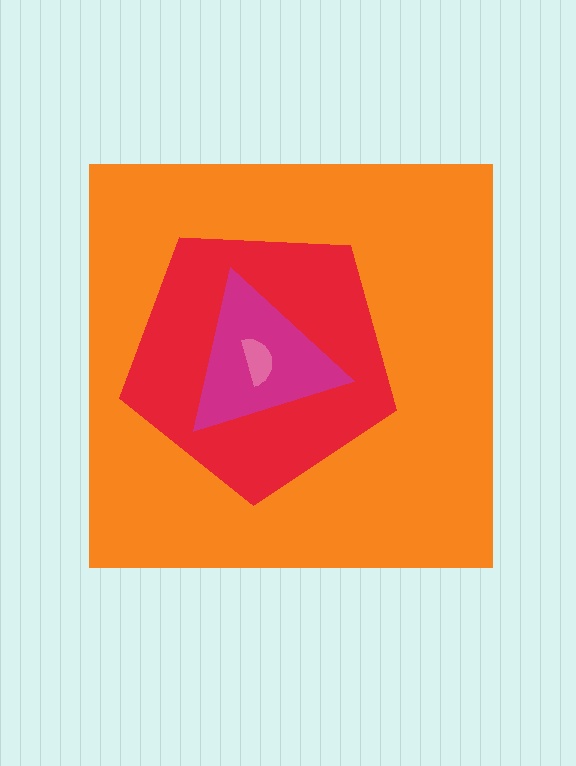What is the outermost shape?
The orange square.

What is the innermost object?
The pink semicircle.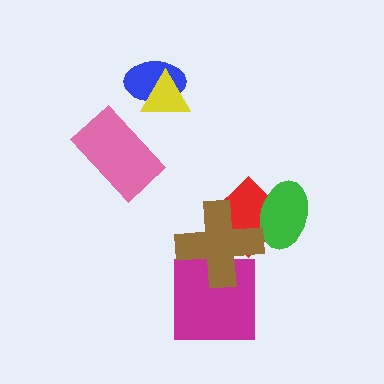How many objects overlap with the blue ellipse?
1 object overlaps with the blue ellipse.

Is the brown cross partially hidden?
No, no other shape covers it.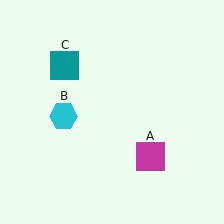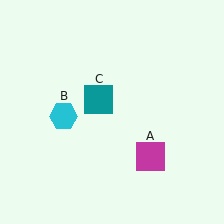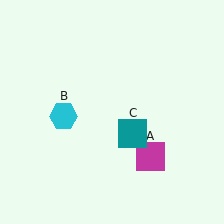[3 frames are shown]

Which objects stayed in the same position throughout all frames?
Magenta square (object A) and cyan hexagon (object B) remained stationary.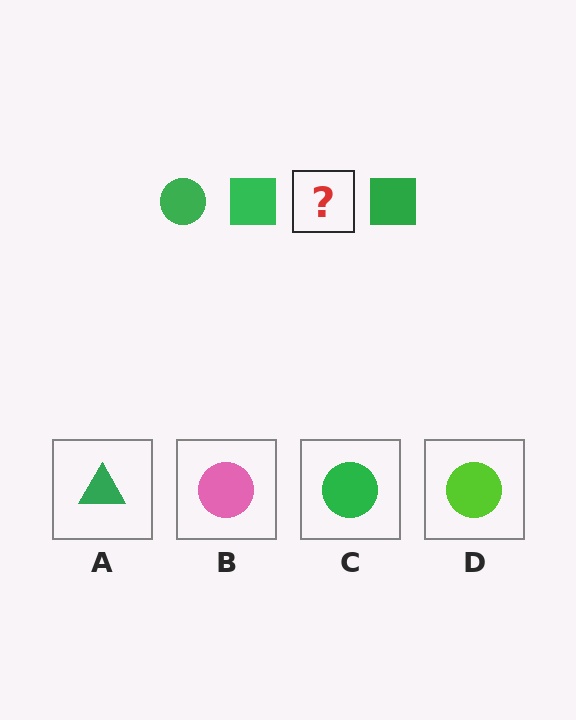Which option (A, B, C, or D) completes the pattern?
C.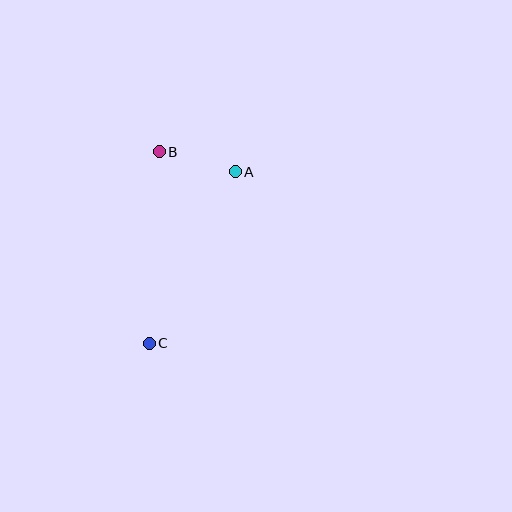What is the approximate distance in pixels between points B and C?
The distance between B and C is approximately 191 pixels.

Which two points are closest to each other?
Points A and B are closest to each other.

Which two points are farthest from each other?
Points A and C are farthest from each other.